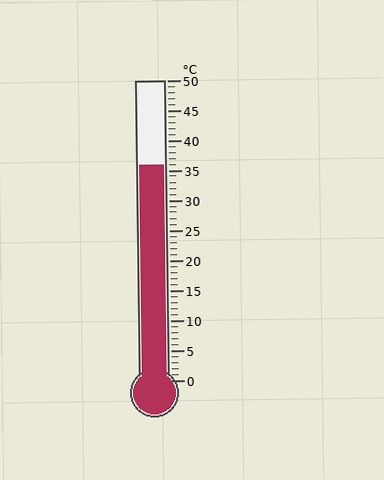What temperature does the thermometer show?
The thermometer shows approximately 36°C.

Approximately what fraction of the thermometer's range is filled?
The thermometer is filled to approximately 70% of its range.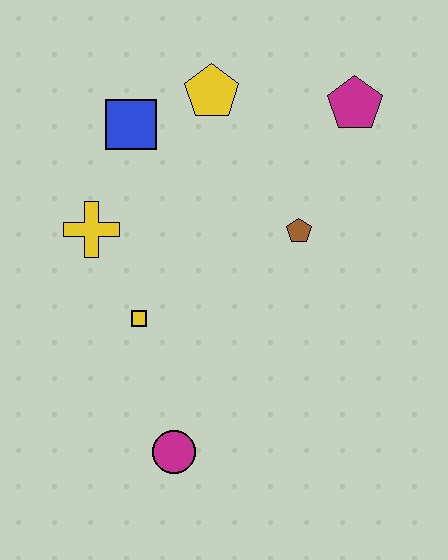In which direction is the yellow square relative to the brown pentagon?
The yellow square is to the left of the brown pentagon.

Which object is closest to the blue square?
The yellow pentagon is closest to the blue square.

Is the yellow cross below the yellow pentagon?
Yes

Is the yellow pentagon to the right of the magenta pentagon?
No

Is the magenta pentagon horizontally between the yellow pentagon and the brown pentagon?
No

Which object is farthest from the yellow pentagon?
The magenta circle is farthest from the yellow pentagon.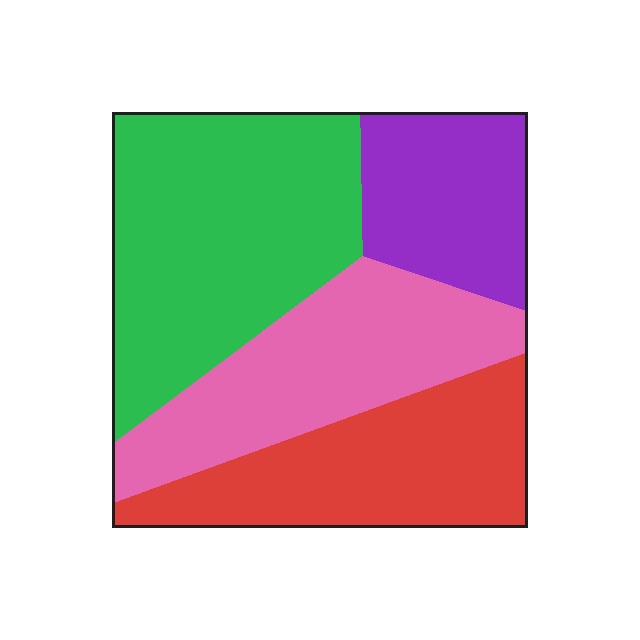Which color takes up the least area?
Purple, at roughly 15%.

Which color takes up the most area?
Green, at roughly 35%.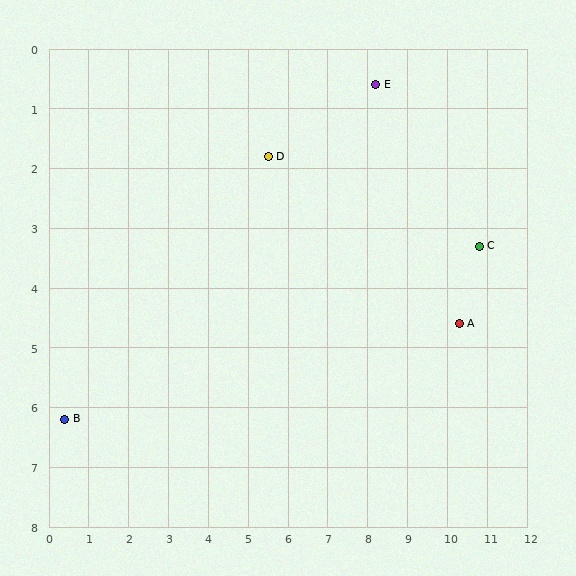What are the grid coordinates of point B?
Point B is at approximately (0.4, 6.2).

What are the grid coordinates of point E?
Point E is at approximately (8.2, 0.6).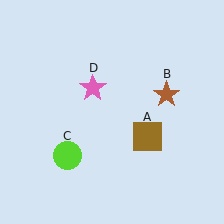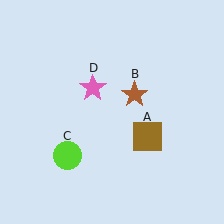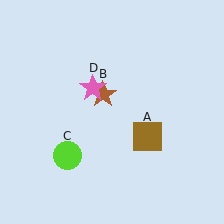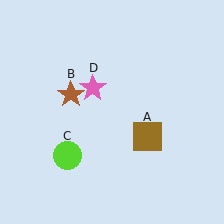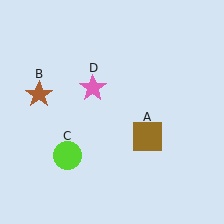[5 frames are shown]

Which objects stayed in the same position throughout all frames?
Brown square (object A) and lime circle (object C) and pink star (object D) remained stationary.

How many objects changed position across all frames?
1 object changed position: brown star (object B).